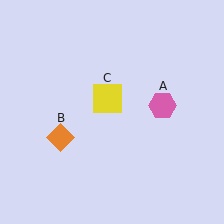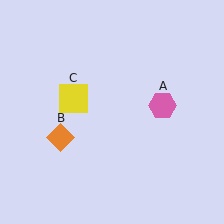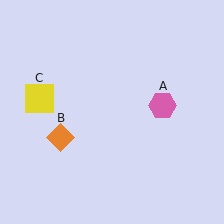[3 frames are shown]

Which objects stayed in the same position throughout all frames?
Pink hexagon (object A) and orange diamond (object B) remained stationary.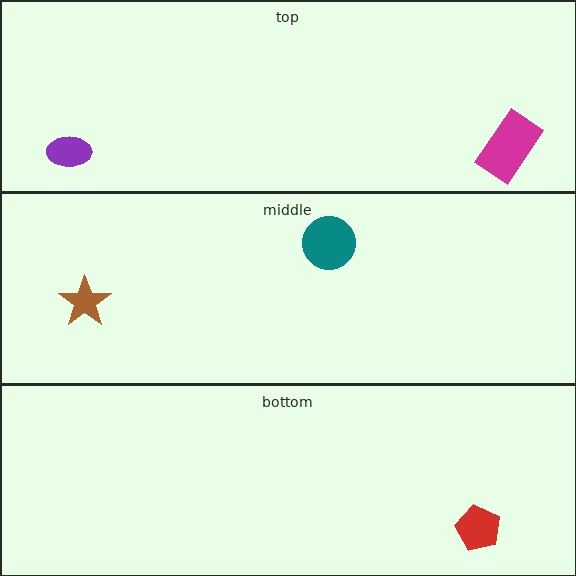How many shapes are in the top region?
2.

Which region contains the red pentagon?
The bottom region.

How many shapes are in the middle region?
2.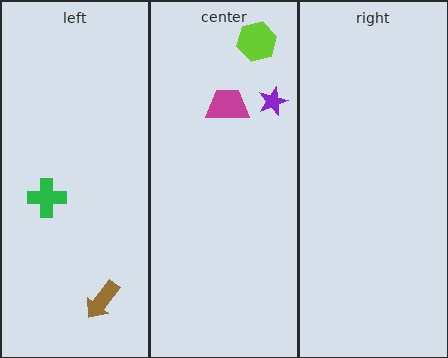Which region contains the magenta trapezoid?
The center region.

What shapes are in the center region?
The lime hexagon, the magenta trapezoid, the purple star.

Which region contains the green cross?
The left region.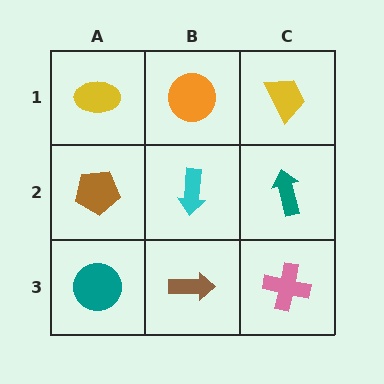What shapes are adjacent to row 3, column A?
A brown pentagon (row 2, column A), a brown arrow (row 3, column B).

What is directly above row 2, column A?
A yellow ellipse.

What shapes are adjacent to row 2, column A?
A yellow ellipse (row 1, column A), a teal circle (row 3, column A), a cyan arrow (row 2, column B).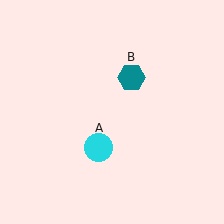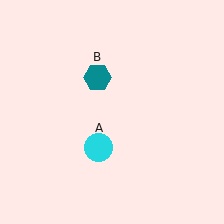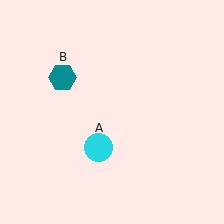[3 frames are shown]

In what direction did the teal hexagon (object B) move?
The teal hexagon (object B) moved left.